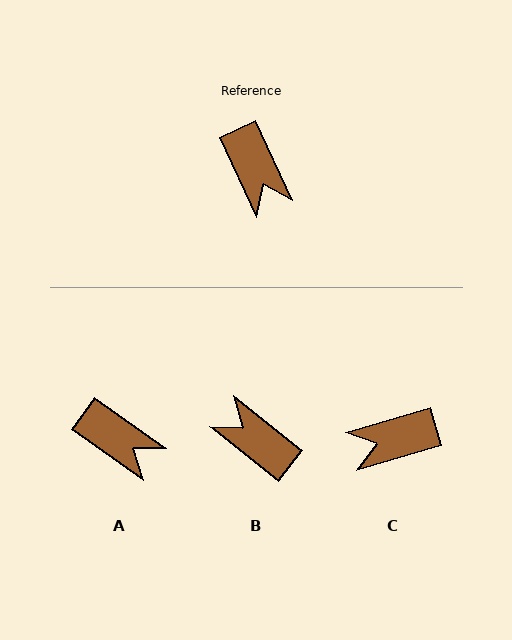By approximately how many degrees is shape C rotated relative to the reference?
Approximately 98 degrees clockwise.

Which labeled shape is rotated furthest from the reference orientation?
B, about 153 degrees away.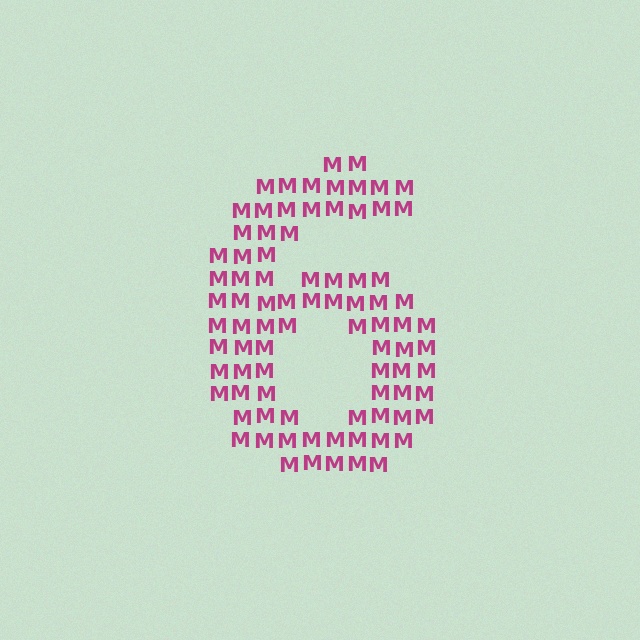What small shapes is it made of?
It is made of small letter M's.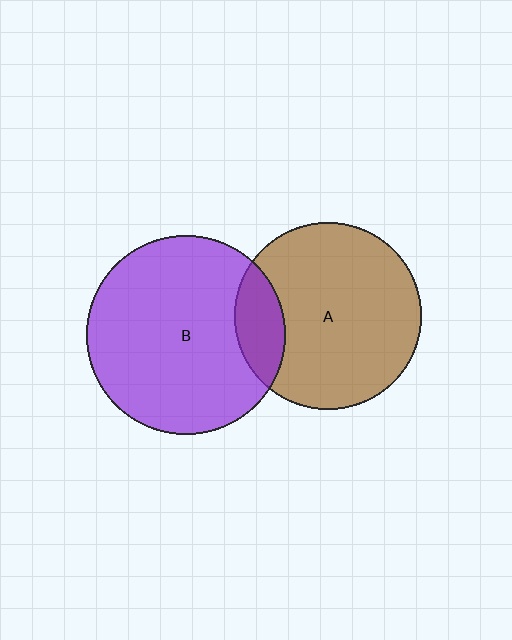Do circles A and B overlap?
Yes.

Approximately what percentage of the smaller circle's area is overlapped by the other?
Approximately 15%.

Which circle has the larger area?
Circle B (purple).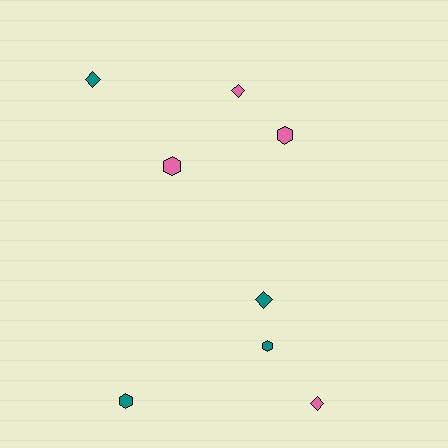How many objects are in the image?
There are 8 objects.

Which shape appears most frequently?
Hexagon, with 4 objects.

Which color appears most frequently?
Teal, with 4 objects.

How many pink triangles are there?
There are no pink triangles.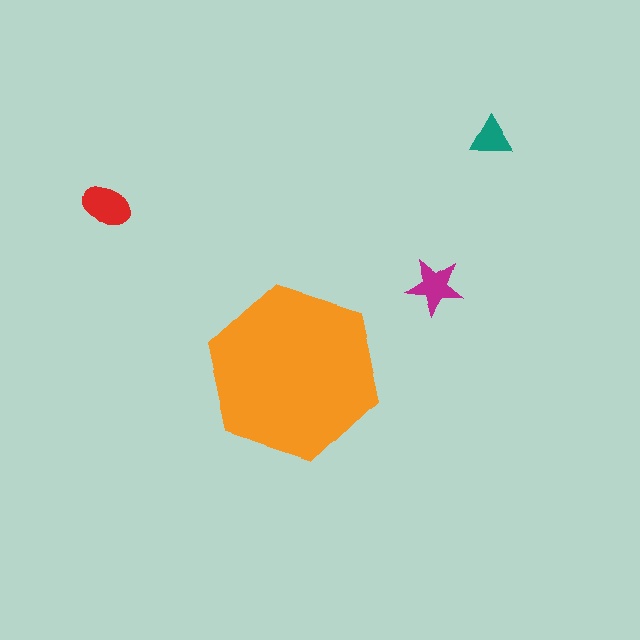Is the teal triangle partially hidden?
No, the teal triangle is fully visible.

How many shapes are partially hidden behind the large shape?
0 shapes are partially hidden.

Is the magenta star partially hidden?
No, the magenta star is fully visible.